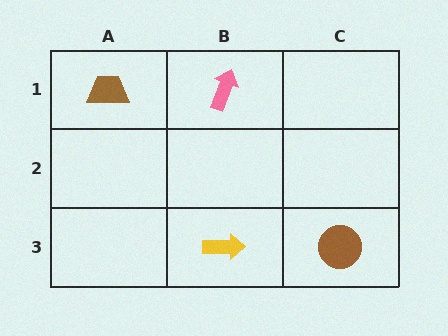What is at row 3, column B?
A yellow arrow.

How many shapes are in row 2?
0 shapes.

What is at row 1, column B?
A pink arrow.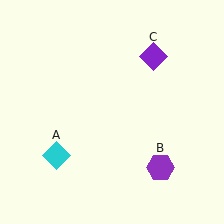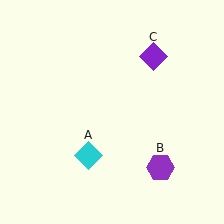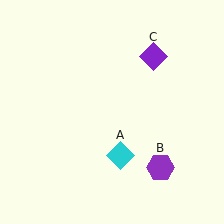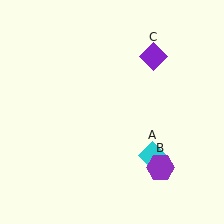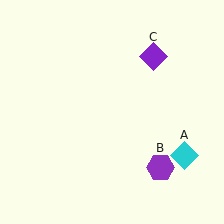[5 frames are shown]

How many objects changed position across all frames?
1 object changed position: cyan diamond (object A).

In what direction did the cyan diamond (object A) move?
The cyan diamond (object A) moved right.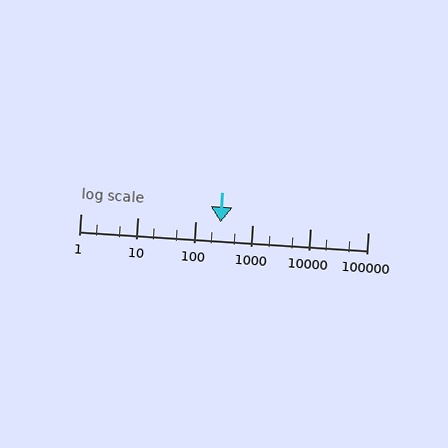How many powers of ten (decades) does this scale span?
The scale spans 5 decades, from 1 to 100000.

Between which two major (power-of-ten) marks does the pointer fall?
The pointer is between 100 and 1000.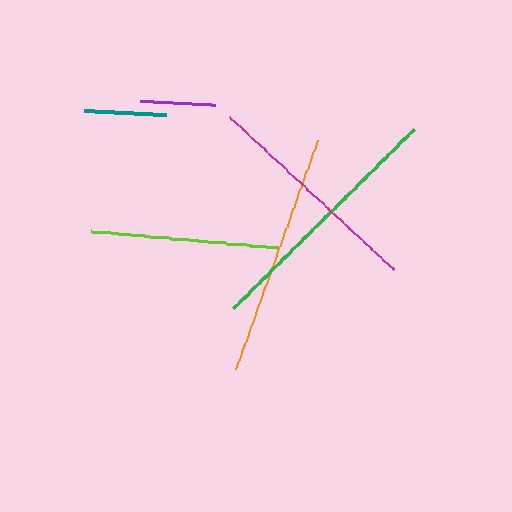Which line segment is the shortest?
The purple line is the shortest at approximately 75 pixels.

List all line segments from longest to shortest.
From longest to shortest: green, orange, magenta, lime, teal, purple.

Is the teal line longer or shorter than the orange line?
The orange line is longer than the teal line.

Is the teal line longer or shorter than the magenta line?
The magenta line is longer than the teal line.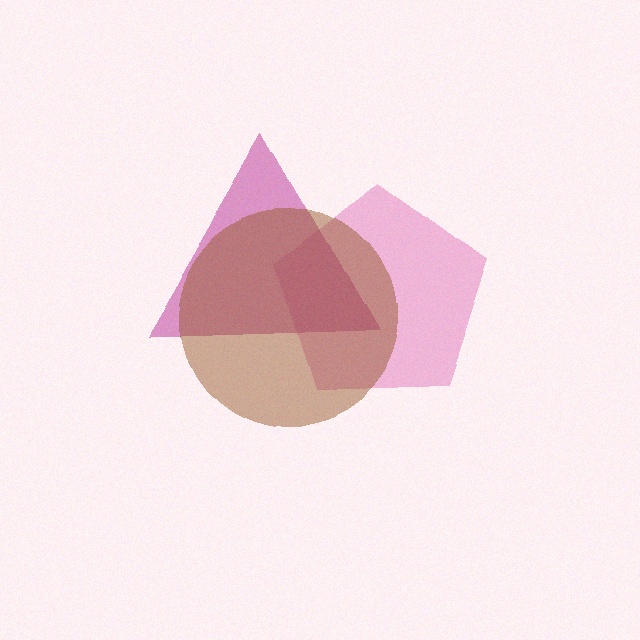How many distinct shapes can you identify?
There are 3 distinct shapes: a pink pentagon, a magenta triangle, a brown circle.